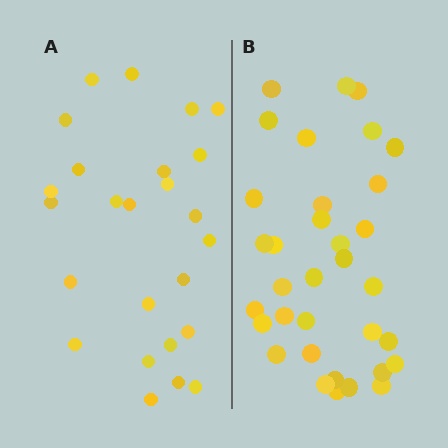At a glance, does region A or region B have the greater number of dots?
Region B (the right region) has more dots.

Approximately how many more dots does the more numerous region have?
Region B has roughly 8 or so more dots than region A.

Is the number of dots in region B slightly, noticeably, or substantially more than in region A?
Region B has noticeably more, but not dramatically so. The ratio is roughly 1.4 to 1.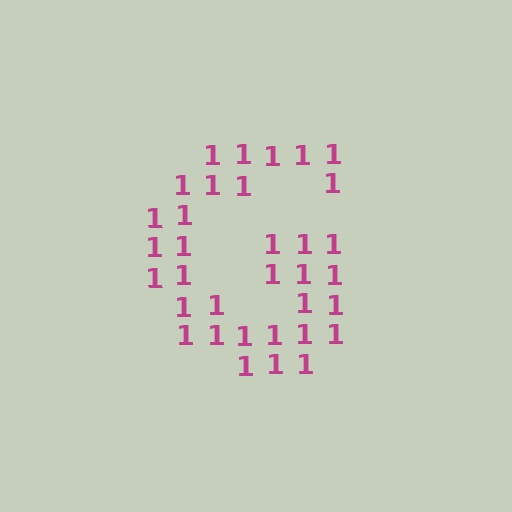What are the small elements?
The small elements are digit 1's.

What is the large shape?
The large shape is the letter G.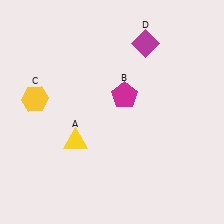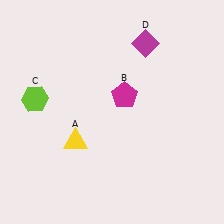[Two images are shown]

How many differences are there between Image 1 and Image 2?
There is 1 difference between the two images.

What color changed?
The hexagon (C) changed from yellow in Image 1 to lime in Image 2.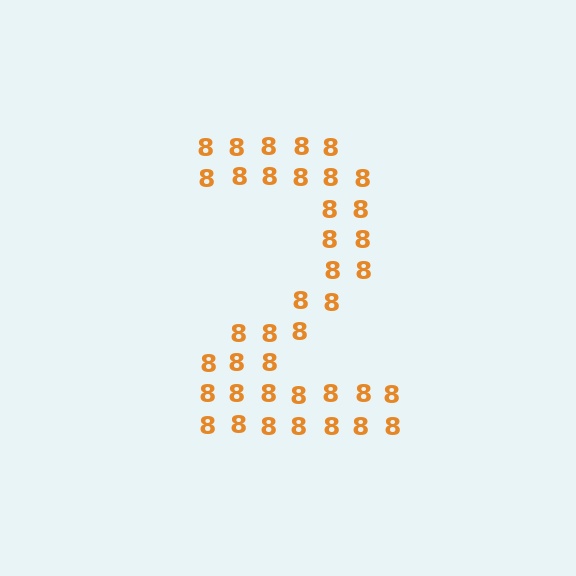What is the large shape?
The large shape is the digit 2.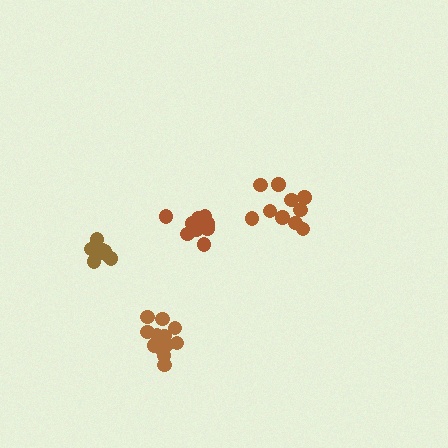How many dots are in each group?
Group 1: 14 dots, Group 2: 9 dots, Group 3: 10 dots, Group 4: 9 dots (42 total).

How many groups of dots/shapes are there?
There are 4 groups.